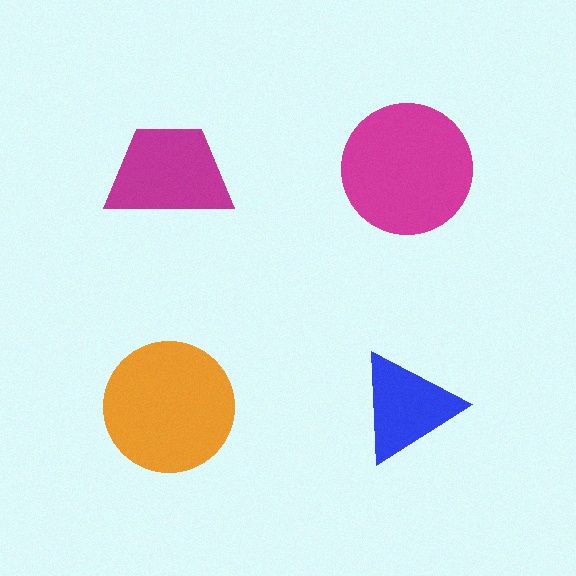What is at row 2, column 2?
A blue triangle.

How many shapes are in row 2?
2 shapes.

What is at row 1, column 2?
A magenta circle.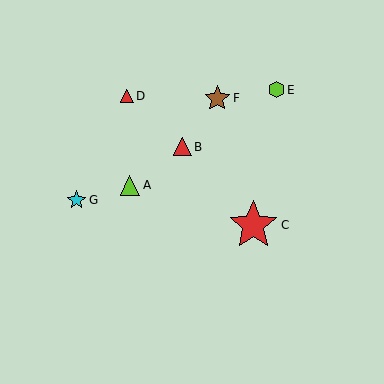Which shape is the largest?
The red star (labeled C) is the largest.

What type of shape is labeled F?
Shape F is a brown star.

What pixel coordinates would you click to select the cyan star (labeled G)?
Click at (77, 200) to select the cyan star G.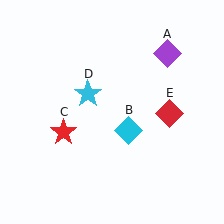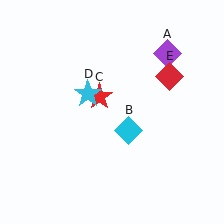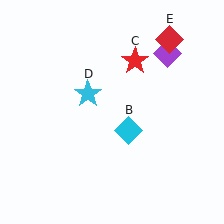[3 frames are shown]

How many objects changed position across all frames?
2 objects changed position: red star (object C), red diamond (object E).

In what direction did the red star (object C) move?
The red star (object C) moved up and to the right.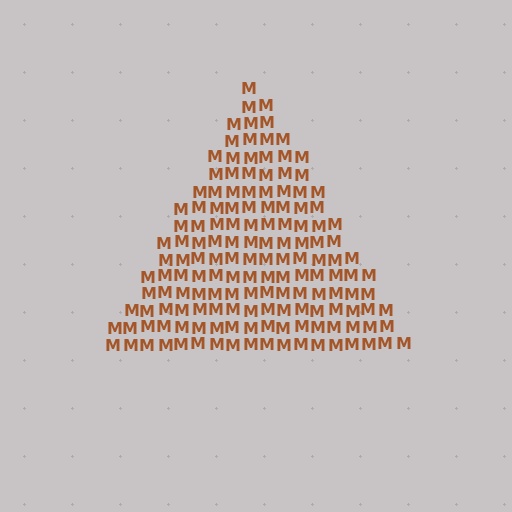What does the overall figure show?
The overall figure shows a triangle.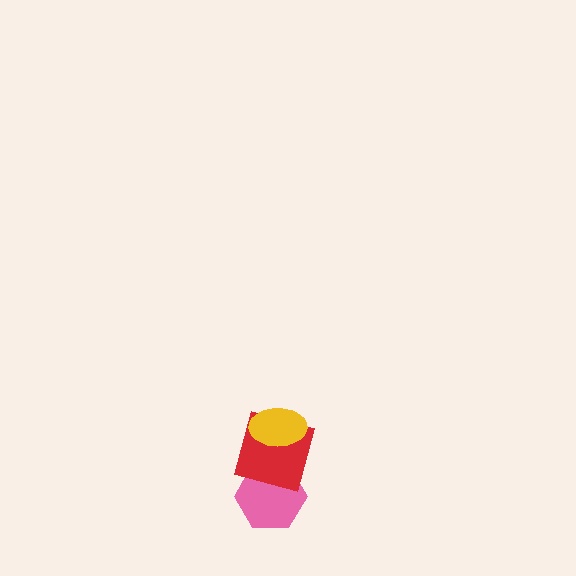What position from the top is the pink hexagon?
The pink hexagon is 3rd from the top.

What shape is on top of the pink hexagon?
The red square is on top of the pink hexagon.